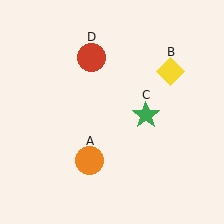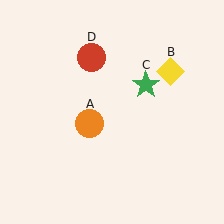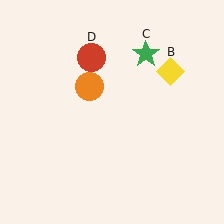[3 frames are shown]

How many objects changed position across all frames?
2 objects changed position: orange circle (object A), green star (object C).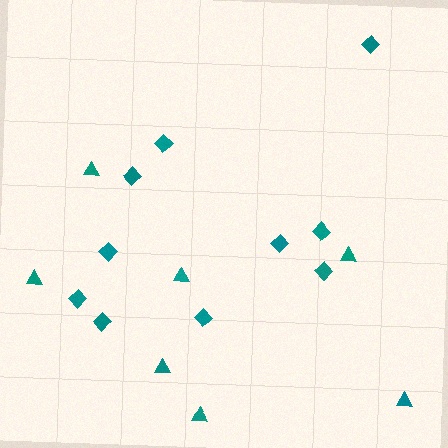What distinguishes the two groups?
There are 2 groups: one group of triangles (7) and one group of diamonds (10).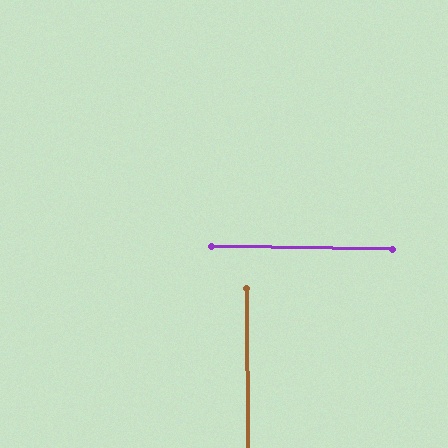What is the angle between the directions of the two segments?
Approximately 89 degrees.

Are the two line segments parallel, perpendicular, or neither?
Perpendicular — they meet at approximately 89°.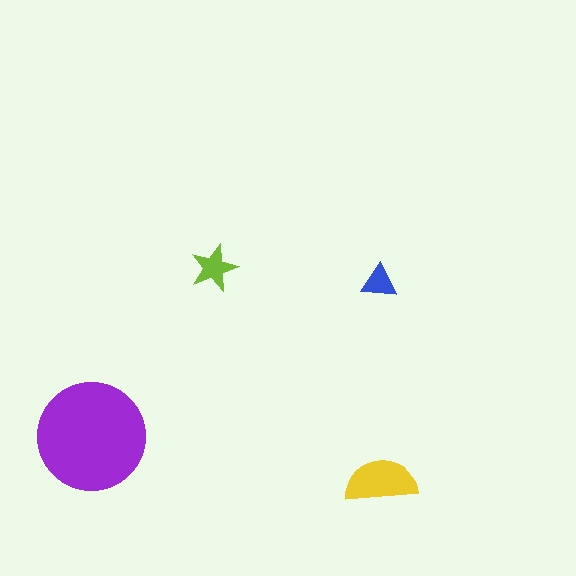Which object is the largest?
The purple circle.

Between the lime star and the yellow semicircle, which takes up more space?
The yellow semicircle.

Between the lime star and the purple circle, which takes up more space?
The purple circle.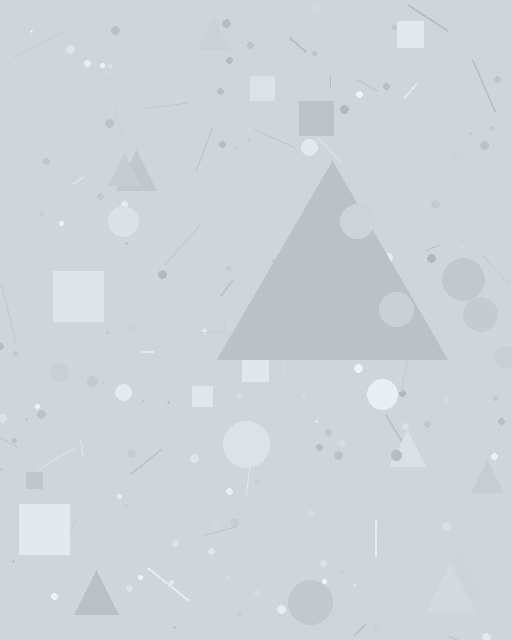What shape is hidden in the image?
A triangle is hidden in the image.